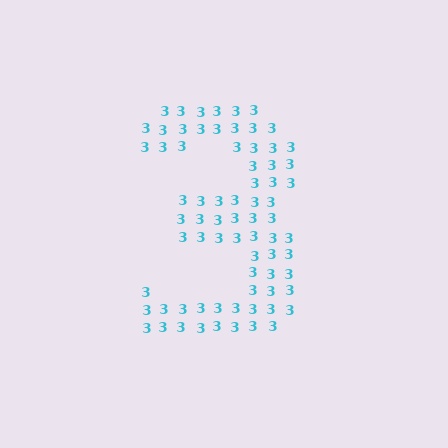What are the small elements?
The small elements are digit 3's.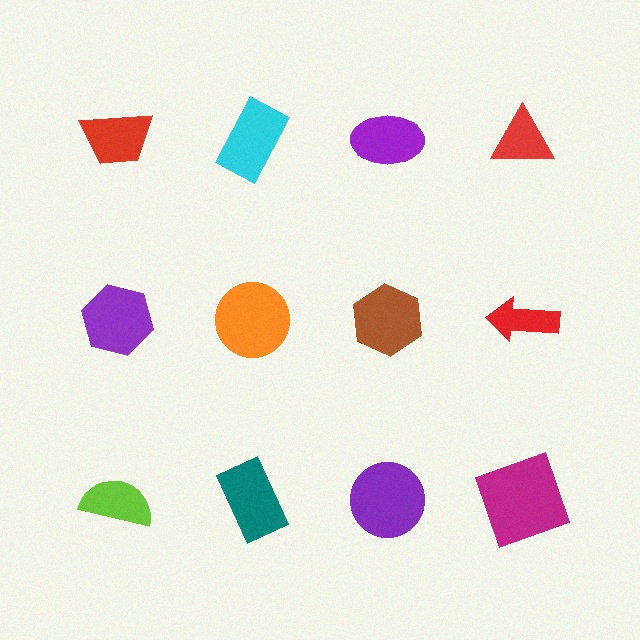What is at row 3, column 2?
A teal rectangle.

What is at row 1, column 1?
A red trapezoid.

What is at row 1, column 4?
A red triangle.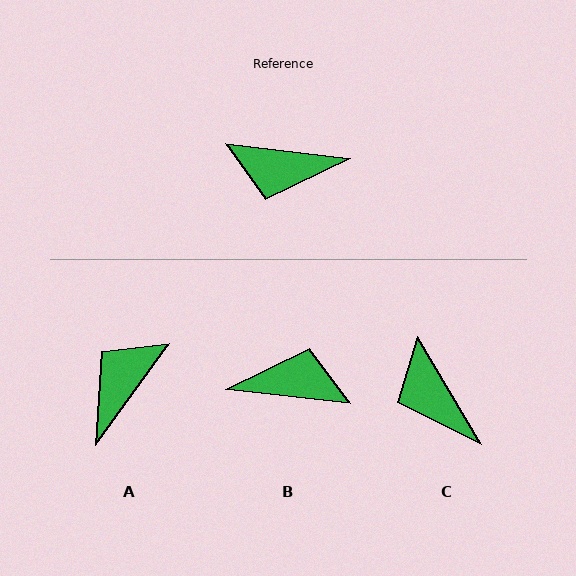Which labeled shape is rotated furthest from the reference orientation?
B, about 180 degrees away.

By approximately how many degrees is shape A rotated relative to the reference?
Approximately 120 degrees clockwise.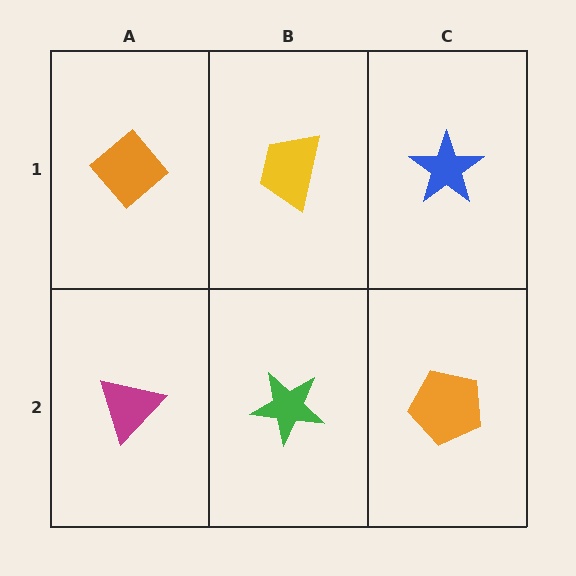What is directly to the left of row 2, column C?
A green star.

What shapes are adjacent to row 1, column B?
A green star (row 2, column B), an orange diamond (row 1, column A), a blue star (row 1, column C).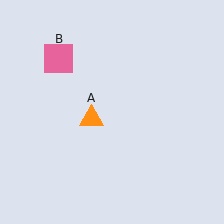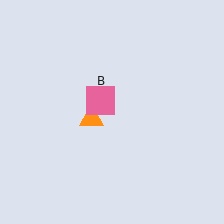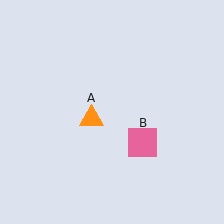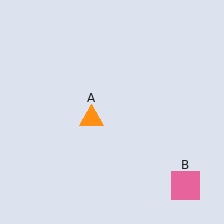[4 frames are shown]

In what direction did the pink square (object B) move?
The pink square (object B) moved down and to the right.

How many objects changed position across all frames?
1 object changed position: pink square (object B).